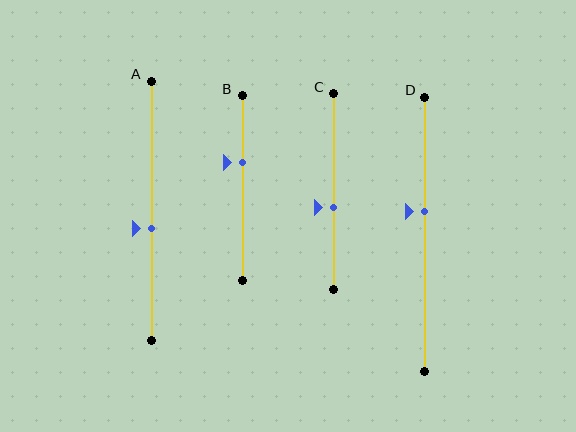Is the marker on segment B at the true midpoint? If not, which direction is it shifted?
No, the marker on segment B is shifted upward by about 14% of the segment length.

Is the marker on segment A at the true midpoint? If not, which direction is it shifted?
No, the marker on segment A is shifted downward by about 7% of the segment length.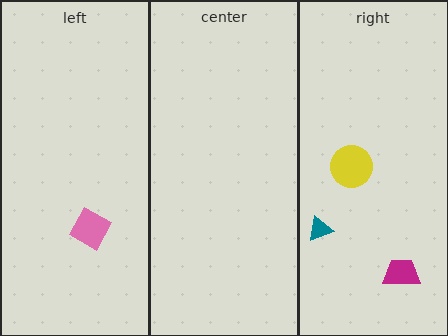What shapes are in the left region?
The pink diamond.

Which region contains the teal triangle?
The right region.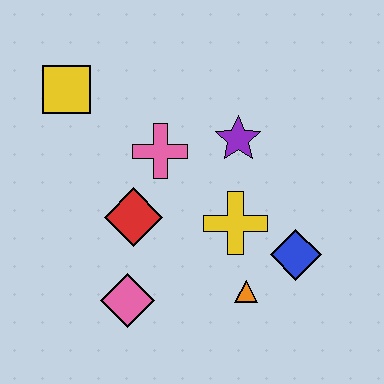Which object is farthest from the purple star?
The pink diamond is farthest from the purple star.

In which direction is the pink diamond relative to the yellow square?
The pink diamond is below the yellow square.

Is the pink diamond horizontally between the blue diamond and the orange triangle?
No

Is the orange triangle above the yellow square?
No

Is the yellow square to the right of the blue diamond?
No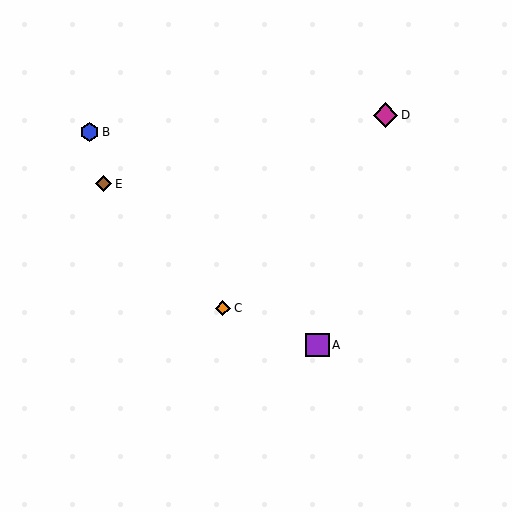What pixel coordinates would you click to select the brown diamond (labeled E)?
Click at (104, 184) to select the brown diamond E.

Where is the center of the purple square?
The center of the purple square is at (317, 345).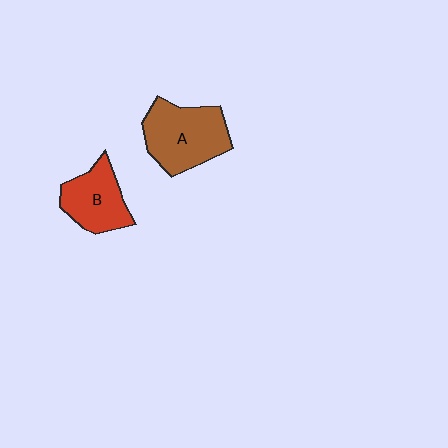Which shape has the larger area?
Shape A (brown).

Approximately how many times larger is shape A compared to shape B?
Approximately 1.4 times.